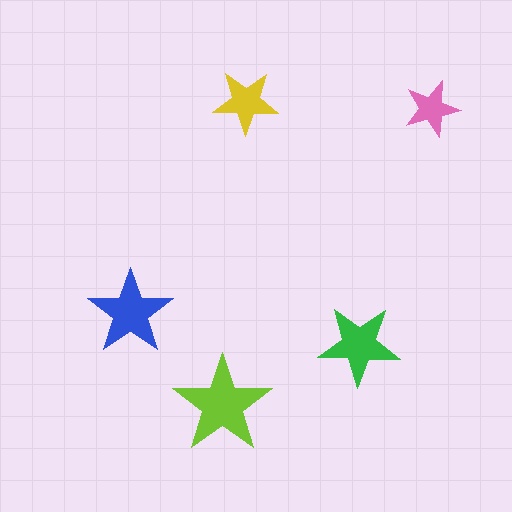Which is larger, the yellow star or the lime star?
The lime one.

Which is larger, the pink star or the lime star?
The lime one.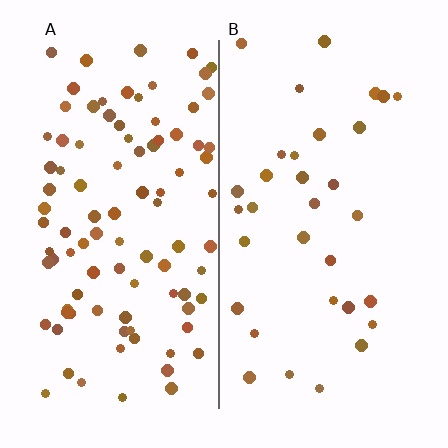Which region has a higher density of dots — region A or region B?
A (the left).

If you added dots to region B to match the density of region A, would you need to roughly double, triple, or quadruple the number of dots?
Approximately triple.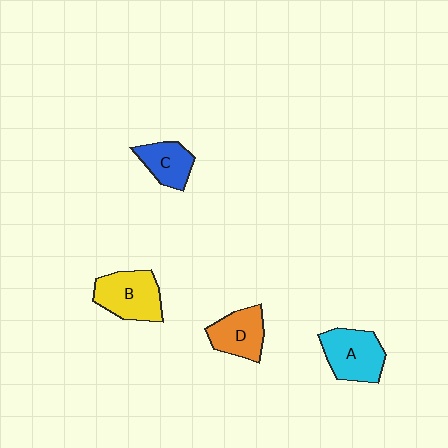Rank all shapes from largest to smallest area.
From largest to smallest: B (yellow), A (cyan), D (orange), C (blue).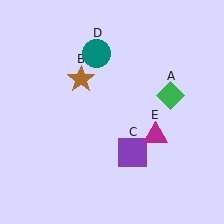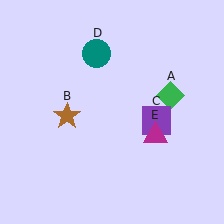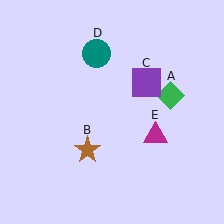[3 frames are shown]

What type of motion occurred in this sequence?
The brown star (object B), purple square (object C) rotated counterclockwise around the center of the scene.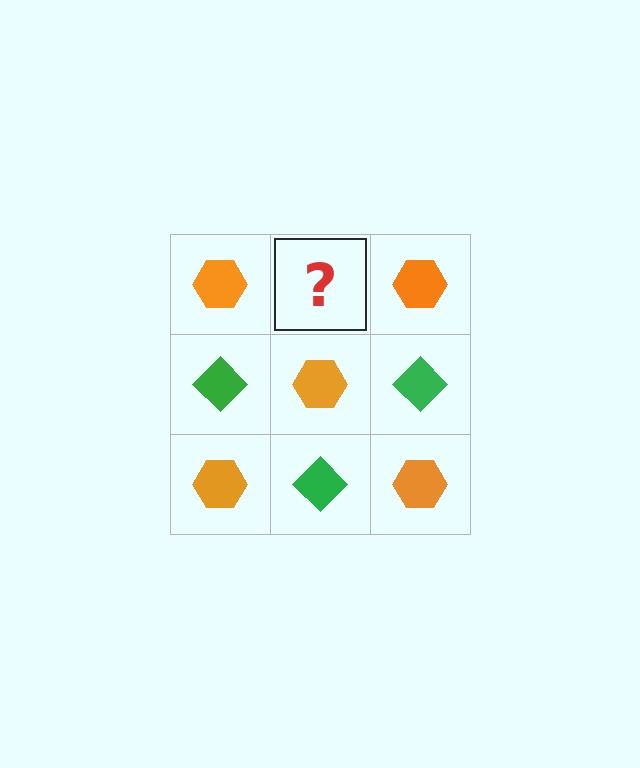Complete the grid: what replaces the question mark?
The question mark should be replaced with a green diamond.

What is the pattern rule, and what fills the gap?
The rule is that it alternates orange hexagon and green diamond in a checkerboard pattern. The gap should be filled with a green diamond.